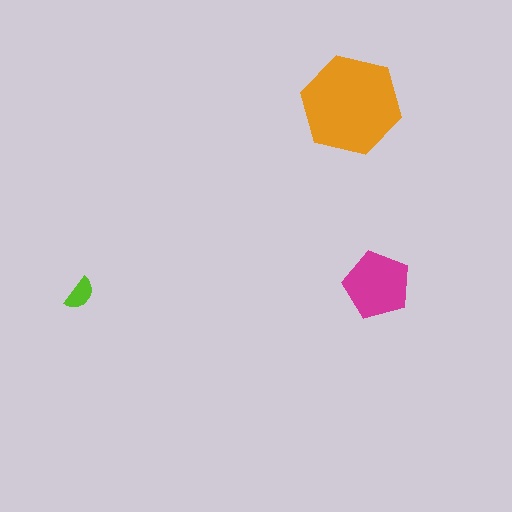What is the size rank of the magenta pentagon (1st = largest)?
2nd.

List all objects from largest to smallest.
The orange hexagon, the magenta pentagon, the lime semicircle.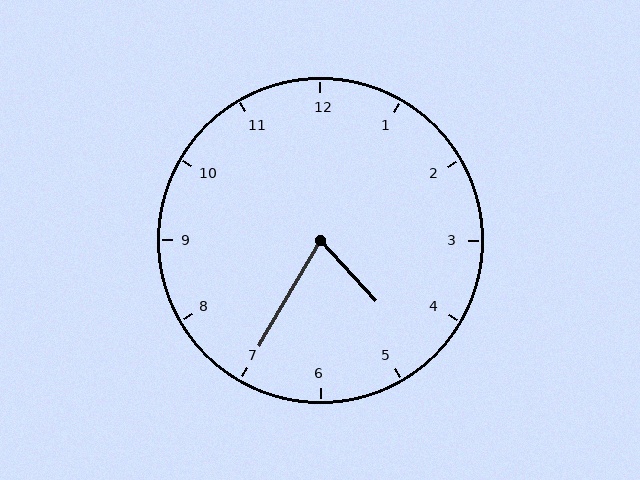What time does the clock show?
4:35.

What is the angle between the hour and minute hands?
Approximately 72 degrees.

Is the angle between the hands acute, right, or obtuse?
It is acute.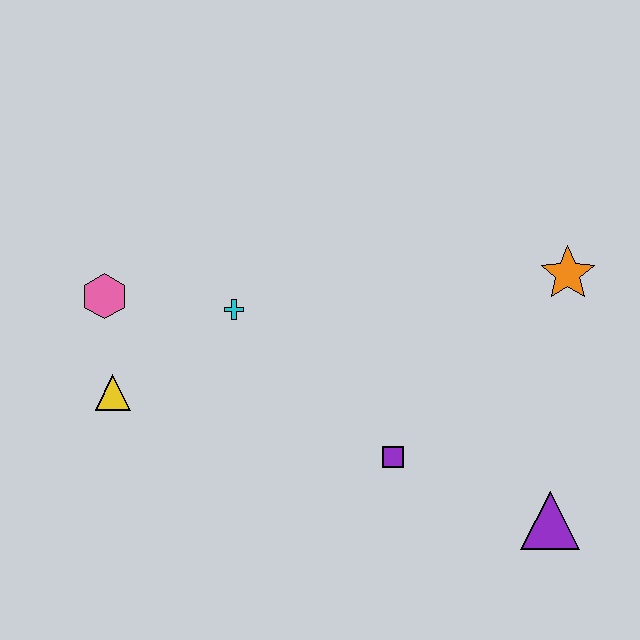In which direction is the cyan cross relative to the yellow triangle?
The cyan cross is to the right of the yellow triangle.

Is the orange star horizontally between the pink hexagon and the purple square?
No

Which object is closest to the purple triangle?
The purple square is closest to the purple triangle.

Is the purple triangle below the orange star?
Yes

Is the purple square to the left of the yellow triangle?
No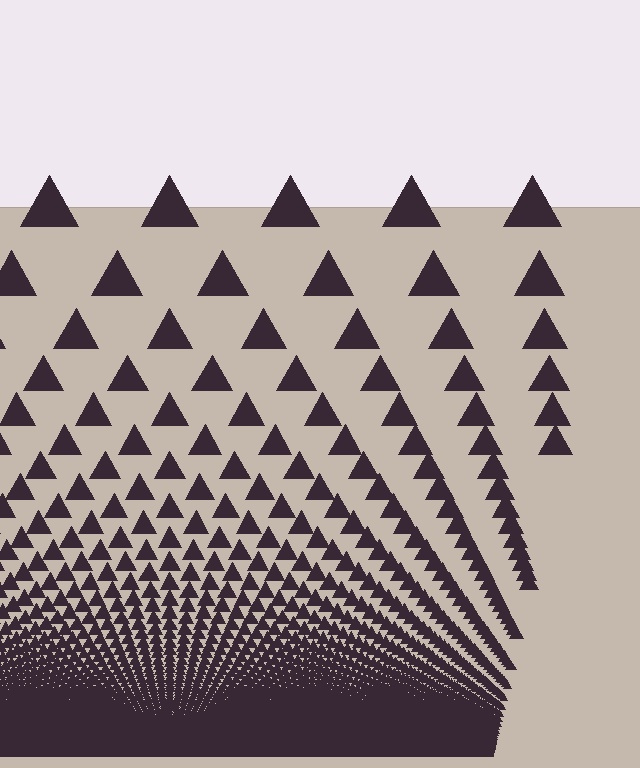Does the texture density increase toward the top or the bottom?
Density increases toward the bottom.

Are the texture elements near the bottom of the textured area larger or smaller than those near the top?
Smaller. The gradient is inverted — elements near the bottom are smaller and denser.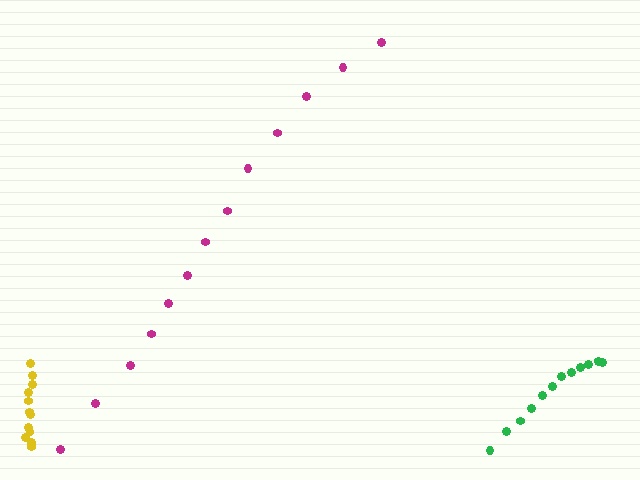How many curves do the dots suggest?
There are 3 distinct paths.